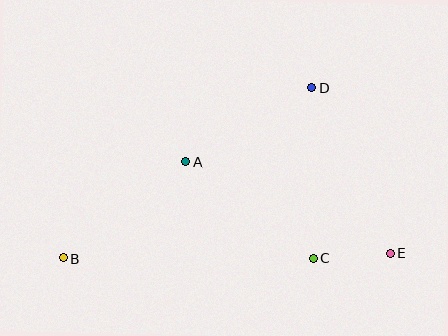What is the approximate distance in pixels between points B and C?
The distance between B and C is approximately 250 pixels.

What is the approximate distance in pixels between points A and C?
The distance between A and C is approximately 160 pixels.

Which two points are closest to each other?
Points C and E are closest to each other.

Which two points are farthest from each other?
Points B and E are farthest from each other.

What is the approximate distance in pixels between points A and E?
The distance between A and E is approximately 224 pixels.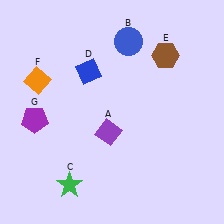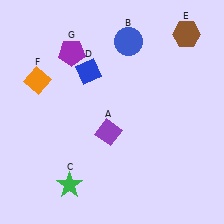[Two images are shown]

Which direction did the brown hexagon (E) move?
The brown hexagon (E) moved up.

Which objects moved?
The objects that moved are: the brown hexagon (E), the purple pentagon (G).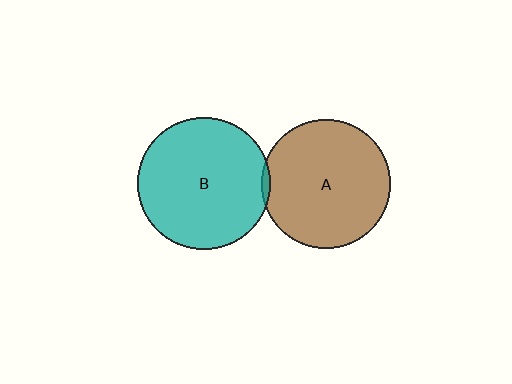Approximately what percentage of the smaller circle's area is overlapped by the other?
Approximately 5%.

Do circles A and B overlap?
Yes.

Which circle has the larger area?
Circle B (teal).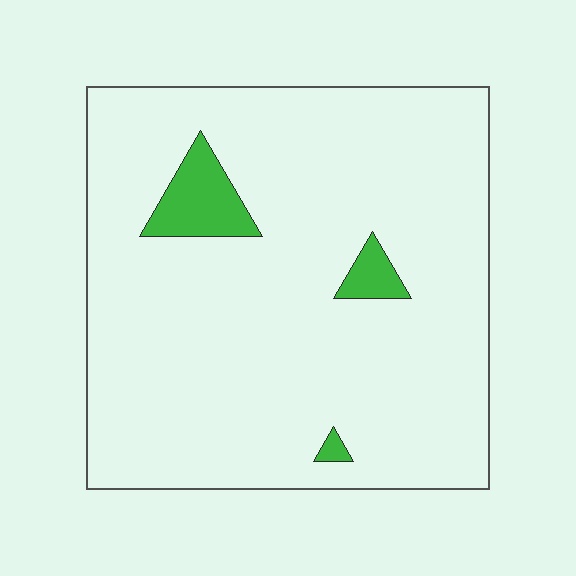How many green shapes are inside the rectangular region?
3.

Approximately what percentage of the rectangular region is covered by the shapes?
Approximately 5%.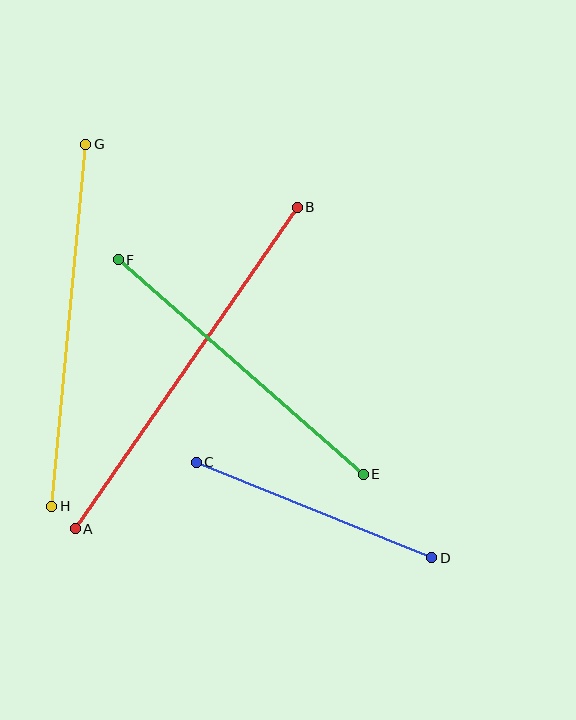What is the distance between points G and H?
The distance is approximately 364 pixels.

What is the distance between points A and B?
The distance is approximately 390 pixels.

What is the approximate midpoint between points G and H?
The midpoint is at approximately (69, 325) pixels.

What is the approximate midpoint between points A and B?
The midpoint is at approximately (186, 368) pixels.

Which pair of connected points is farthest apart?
Points A and B are farthest apart.